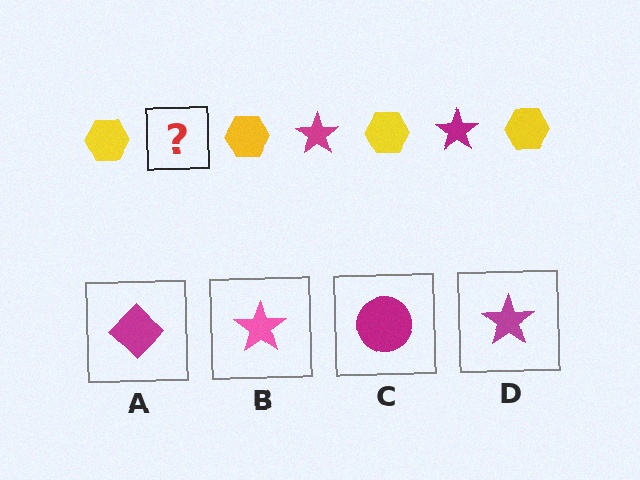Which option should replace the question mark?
Option D.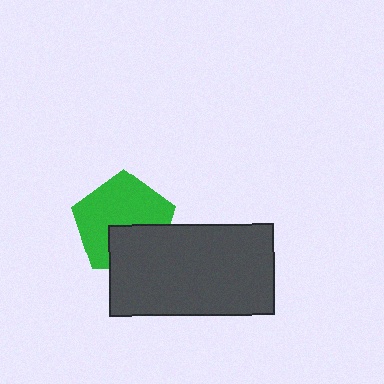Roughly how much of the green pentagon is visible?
Most of it is visible (roughly 66%).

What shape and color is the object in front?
The object in front is a dark gray rectangle.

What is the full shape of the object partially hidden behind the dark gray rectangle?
The partially hidden object is a green pentagon.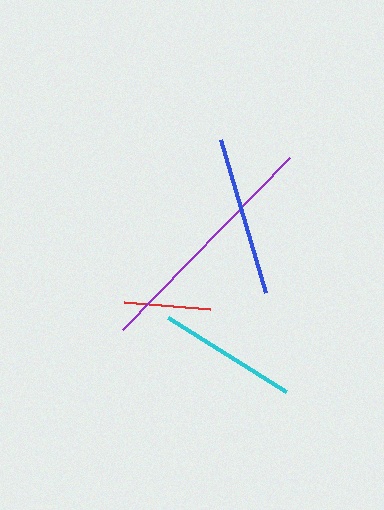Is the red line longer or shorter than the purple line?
The purple line is longer than the red line.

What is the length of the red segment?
The red segment is approximately 87 pixels long.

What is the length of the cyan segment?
The cyan segment is approximately 140 pixels long.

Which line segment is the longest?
The purple line is the longest at approximately 240 pixels.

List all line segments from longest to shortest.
From longest to shortest: purple, blue, cyan, red.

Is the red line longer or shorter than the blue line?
The blue line is longer than the red line.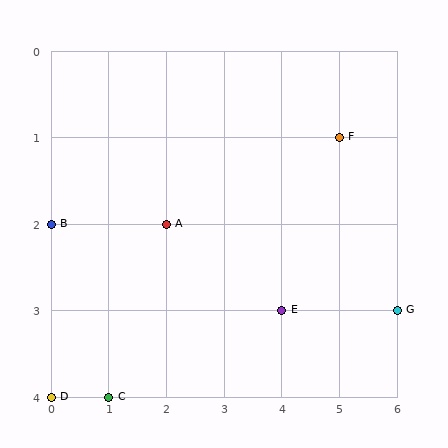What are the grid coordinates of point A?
Point A is at grid coordinates (2, 2).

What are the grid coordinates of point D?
Point D is at grid coordinates (0, 4).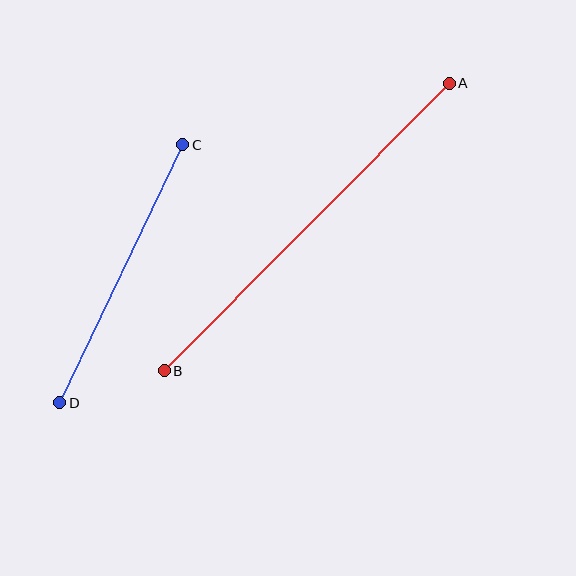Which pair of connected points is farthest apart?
Points A and B are farthest apart.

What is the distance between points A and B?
The distance is approximately 405 pixels.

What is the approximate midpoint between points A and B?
The midpoint is at approximately (307, 227) pixels.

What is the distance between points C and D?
The distance is approximately 286 pixels.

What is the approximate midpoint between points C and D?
The midpoint is at approximately (121, 274) pixels.